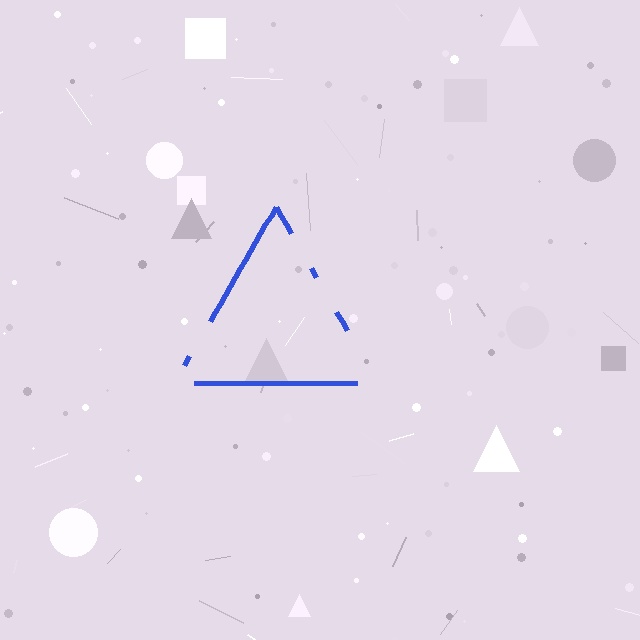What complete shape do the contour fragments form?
The contour fragments form a triangle.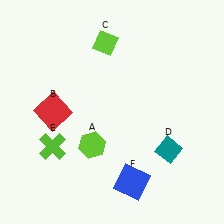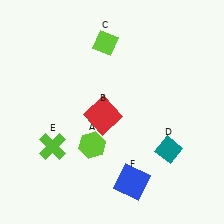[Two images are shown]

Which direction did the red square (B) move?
The red square (B) moved right.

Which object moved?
The red square (B) moved right.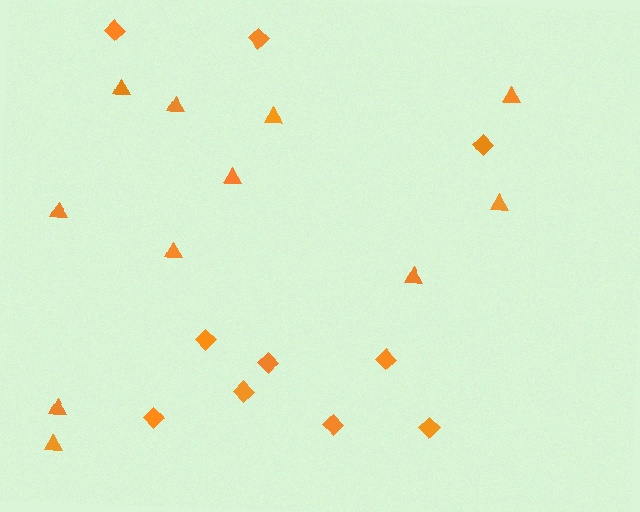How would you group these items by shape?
There are 2 groups: one group of diamonds (10) and one group of triangles (11).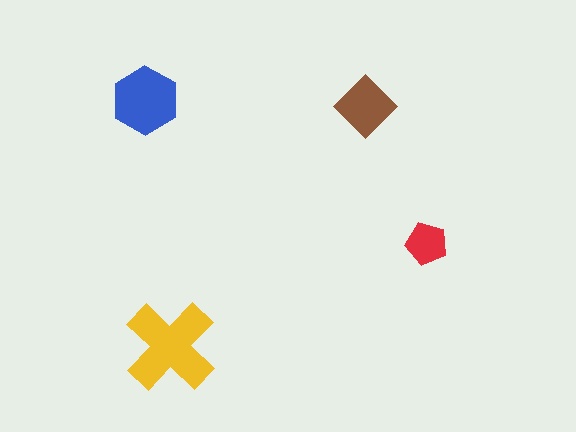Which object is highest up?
The blue hexagon is topmost.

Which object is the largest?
The yellow cross.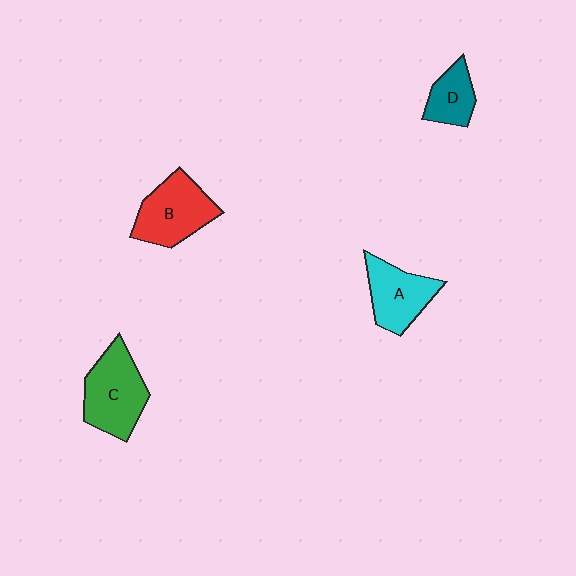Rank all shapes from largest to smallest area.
From largest to smallest: C (green), B (red), A (cyan), D (teal).